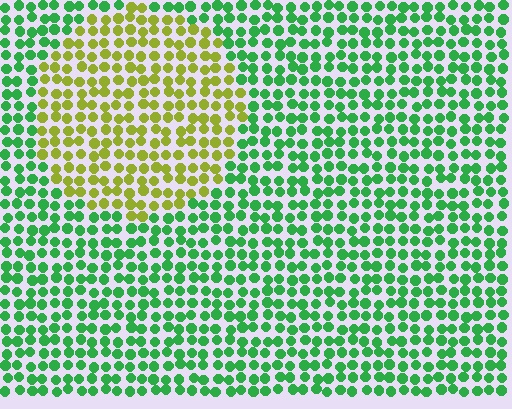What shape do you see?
I see a circle.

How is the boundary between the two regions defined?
The boundary is defined purely by a slight shift in hue (about 59 degrees). Spacing, size, and orientation are identical on both sides.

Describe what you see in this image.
The image is filled with small green elements in a uniform arrangement. A circle-shaped region is visible where the elements are tinted to a slightly different hue, forming a subtle color boundary.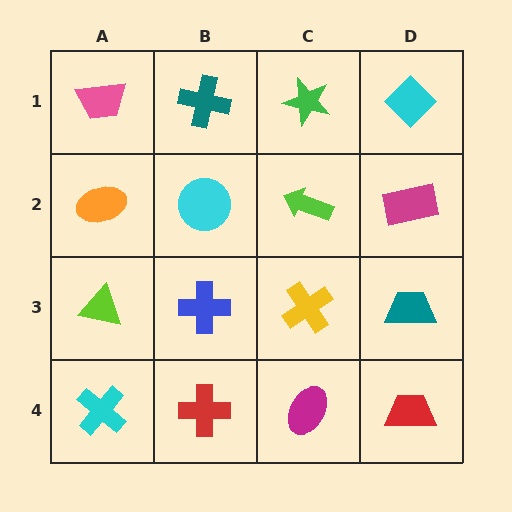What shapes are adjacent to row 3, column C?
A lime arrow (row 2, column C), a magenta ellipse (row 4, column C), a blue cross (row 3, column B), a teal trapezoid (row 3, column D).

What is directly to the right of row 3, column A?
A blue cross.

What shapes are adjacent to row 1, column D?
A magenta rectangle (row 2, column D), a green star (row 1, column C).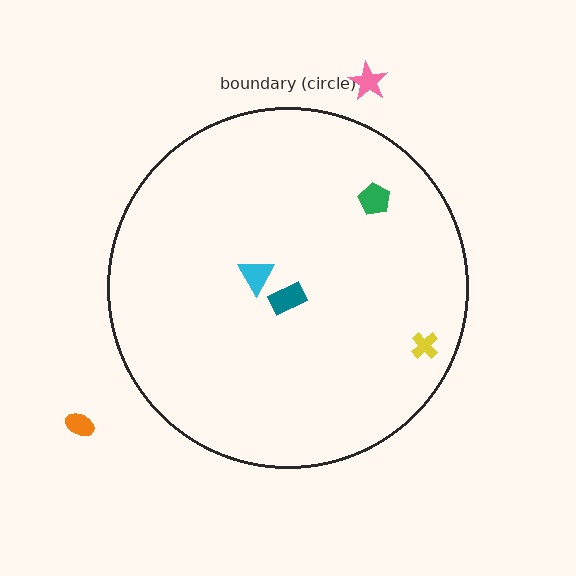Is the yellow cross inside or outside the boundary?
Inside.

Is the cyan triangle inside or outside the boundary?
Inside.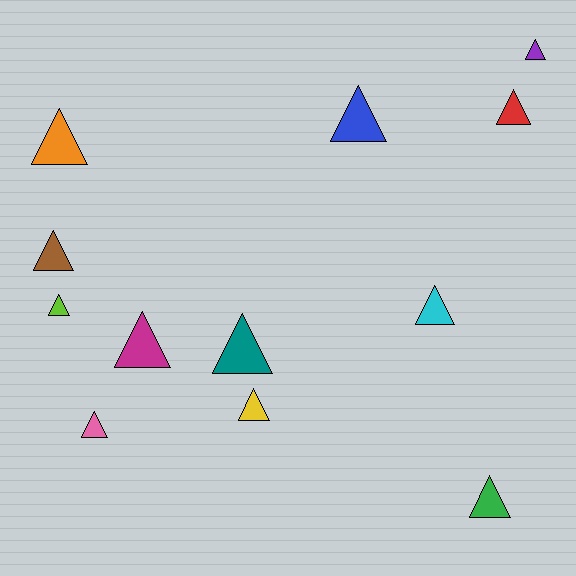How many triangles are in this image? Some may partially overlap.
There are 12 triangles.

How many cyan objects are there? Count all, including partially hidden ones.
There is 1 cyan object.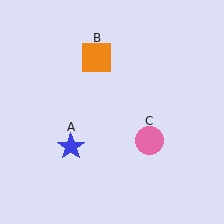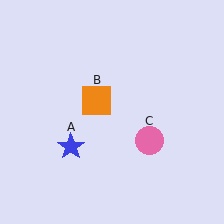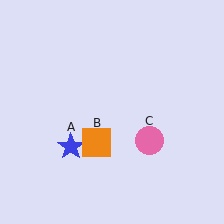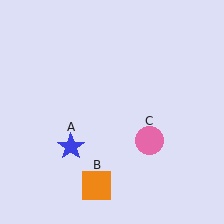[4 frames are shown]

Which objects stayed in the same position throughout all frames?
Blue star (object A) and pink circle (object C) remained stationary.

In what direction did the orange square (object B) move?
The orange square (object B) moved down.